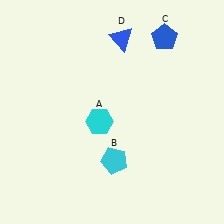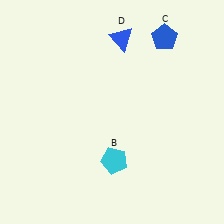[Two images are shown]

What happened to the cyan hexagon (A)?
The cyan hexagon (A) was removed in Image 2. It was in the bottom-left area of Image 1.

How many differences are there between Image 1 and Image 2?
There is 1 difference between the two images.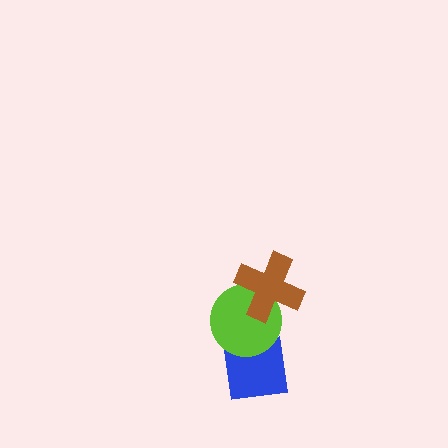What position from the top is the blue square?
The blue square is 3rd from the top.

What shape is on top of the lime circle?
The brown cross is on top of the lime circle.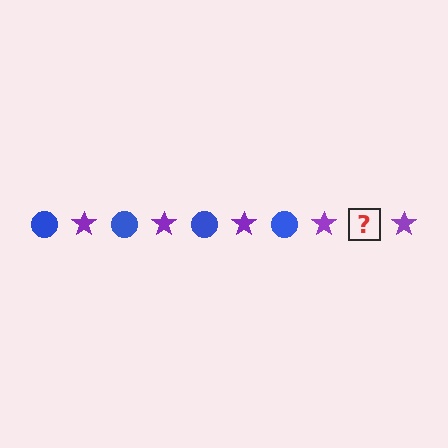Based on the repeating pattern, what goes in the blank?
The blank should be a blue circle.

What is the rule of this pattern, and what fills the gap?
The rule is that the pattern alternates between blue circle and purple star. The gap should be filled with a blue circle.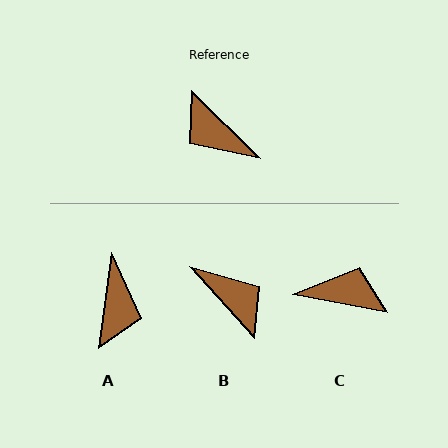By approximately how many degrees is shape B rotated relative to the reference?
Approximately 176 degrees counter-clockwise.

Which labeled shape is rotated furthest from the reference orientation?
B, about 176 degrees away.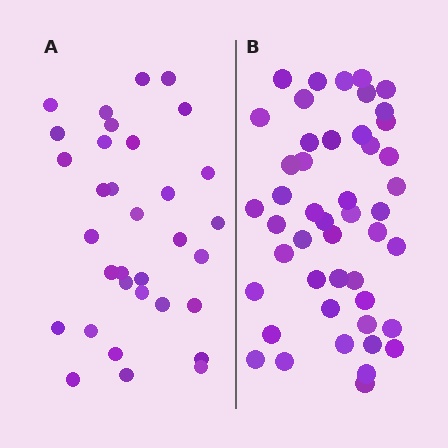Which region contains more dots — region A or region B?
Region B (the right region) has more dots.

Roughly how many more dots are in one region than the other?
Region B has approximately 15 more dots than region A.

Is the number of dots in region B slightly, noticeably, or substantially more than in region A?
Region B has noticeably more, but not dramatically so. The ratio is roughly 1.4 to 1.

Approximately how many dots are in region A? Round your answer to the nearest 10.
About 30 dots. (The exact count is 33, which rounds to 30.)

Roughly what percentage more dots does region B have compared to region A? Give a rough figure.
About 40% more.